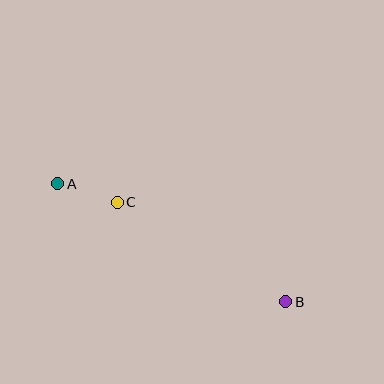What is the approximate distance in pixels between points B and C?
The distance between B and C is approximately 195 pixels.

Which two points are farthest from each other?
Points A and B are farthest from each other.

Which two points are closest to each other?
Points A and C are closest to each other.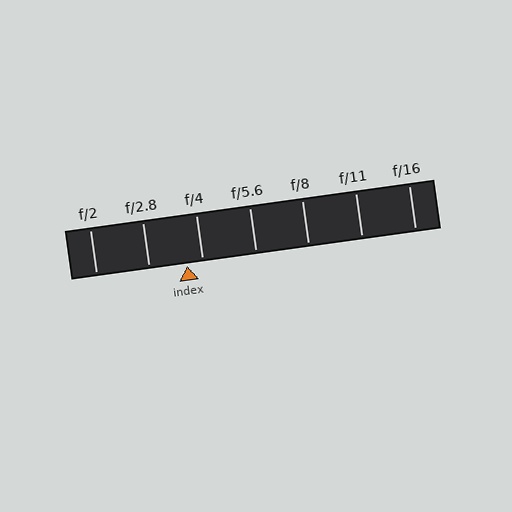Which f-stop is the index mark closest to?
The index mark is closest to f/4.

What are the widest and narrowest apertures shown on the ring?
The widest aperture shown is f/2 and the narrowest is f/16.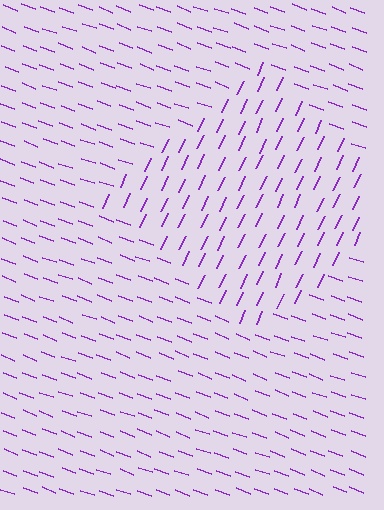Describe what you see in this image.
The image is filled with small purple line segments. A diamond region in the image has lines oriented differently from the surrounding lines, creating a visible texture boundary.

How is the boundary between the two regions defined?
The boundary is defined purely by a change in line orientation (approximately 85 degrees difference). All lines are the same color and thickness.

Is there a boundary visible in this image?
Yes, there is a texture boundary formed by a change in line orientation.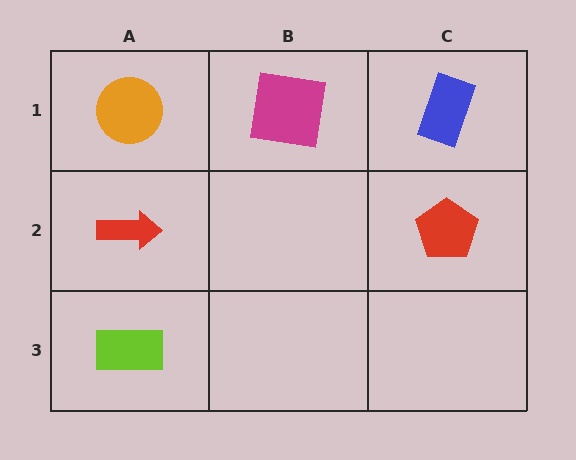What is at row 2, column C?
A red pentagon.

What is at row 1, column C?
A blue rectangle.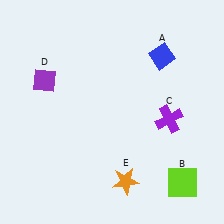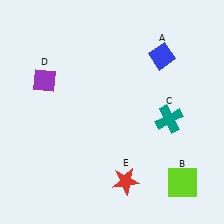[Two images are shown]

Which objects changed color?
C changed from purple to teal. E changed from orange to red.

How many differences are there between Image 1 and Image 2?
There are 2 differences between the two images.